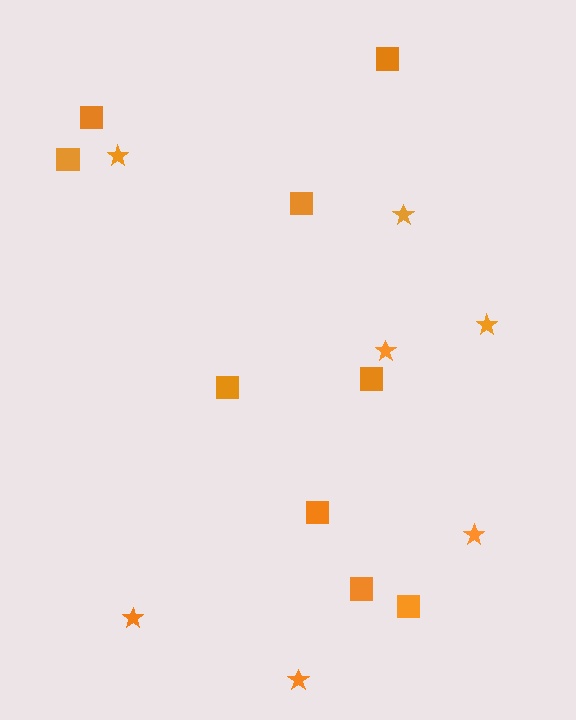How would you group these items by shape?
There are 2 groups: one group of squares (9) and one group of stars (7).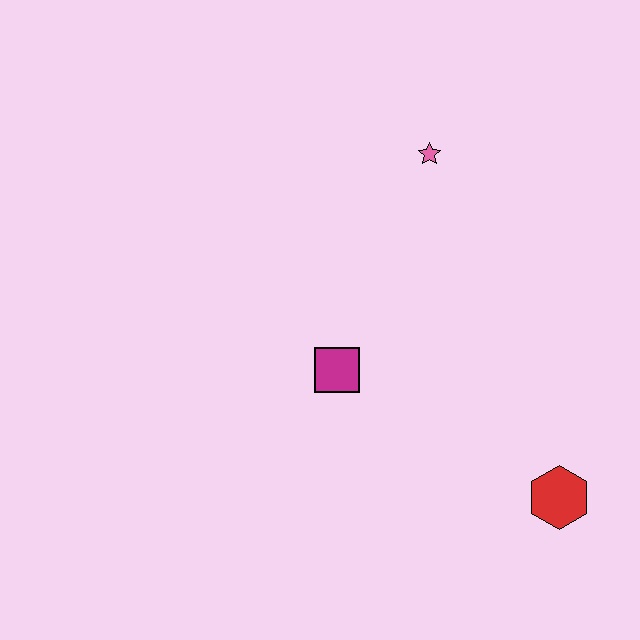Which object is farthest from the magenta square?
The red hexagon is farthest from the magenta square.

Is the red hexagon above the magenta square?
No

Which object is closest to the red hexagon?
The magenta square is closest to the red hexagon.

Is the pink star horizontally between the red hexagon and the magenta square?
Yes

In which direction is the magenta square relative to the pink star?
The magenta square is below the pink star.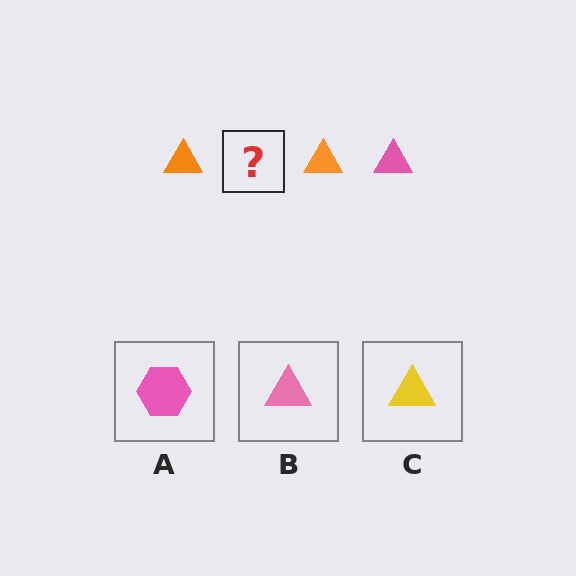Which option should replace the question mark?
Option B.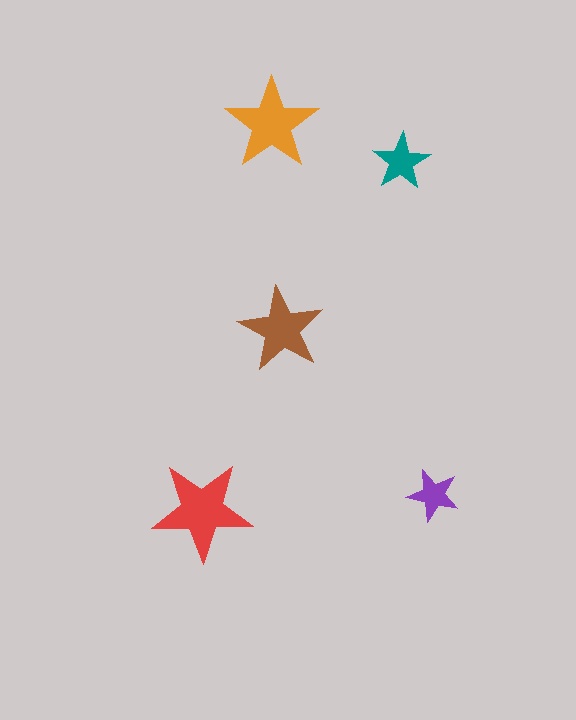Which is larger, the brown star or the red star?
The red one.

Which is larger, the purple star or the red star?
The red one.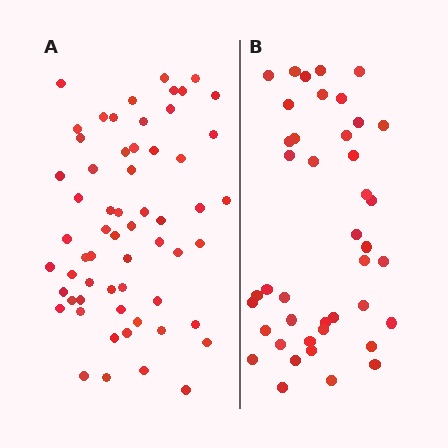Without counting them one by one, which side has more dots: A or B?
Region A (the left region) has more dots.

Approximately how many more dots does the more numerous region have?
Region A has approximately 20 more dots than region B.